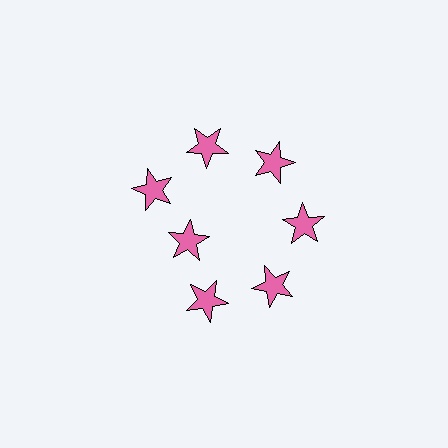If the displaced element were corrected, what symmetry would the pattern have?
It would have 7-fold rotational symmetry — the pattern would map onto itself every 51 degrees.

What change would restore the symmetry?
The symmetry would be restored by moving it outward, back onto the ring so that all 7 stars sit at equal angles and equal distance from the center.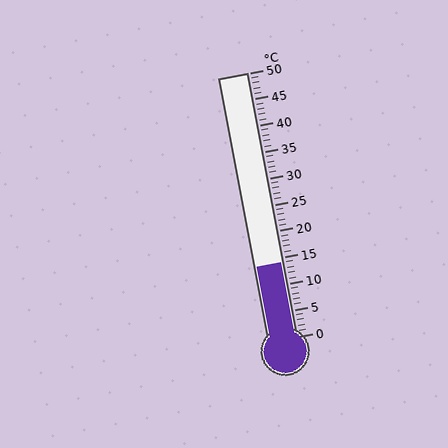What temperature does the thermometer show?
The thermometer shows approximately 14°C.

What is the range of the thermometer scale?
The thermometer scale ranges from 0°C to 50°C.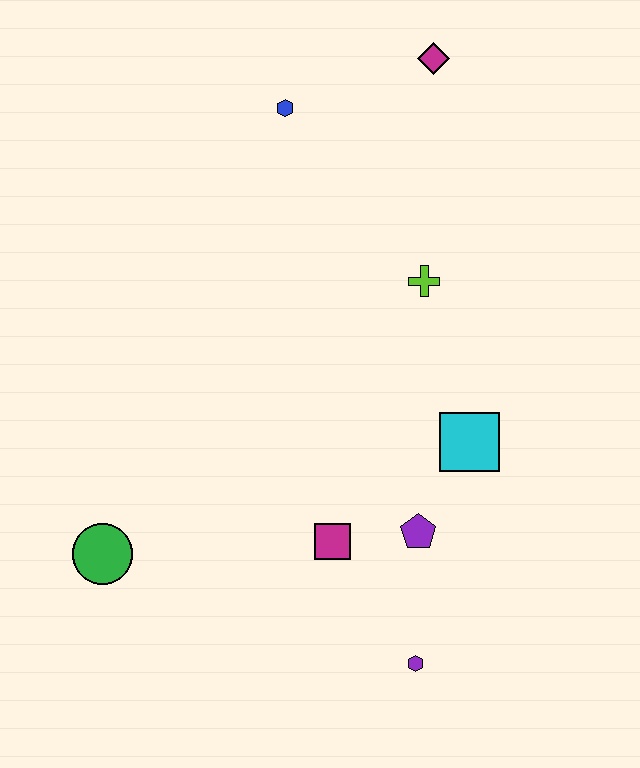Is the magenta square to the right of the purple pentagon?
No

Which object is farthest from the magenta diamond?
The purple hexagon is farthest from the magenta diamond.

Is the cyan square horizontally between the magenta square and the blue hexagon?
No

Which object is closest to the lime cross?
The cyan square is closest to the lime cross.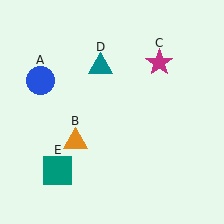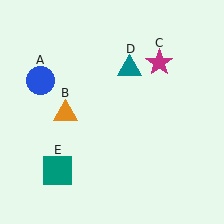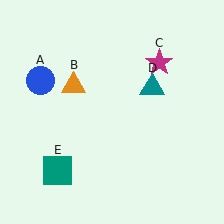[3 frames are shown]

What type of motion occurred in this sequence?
The orange triangle (object B), teal triangle (object D) rotated clockwise around the center of the scene.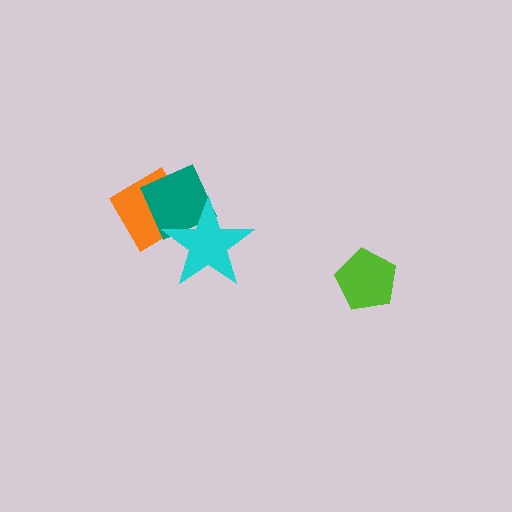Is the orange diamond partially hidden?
Yes, it is partially covered by another shape.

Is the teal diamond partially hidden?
Yes, it is partially covered by another shape.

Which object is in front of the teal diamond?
The cyan star is in front of the teal diamond.